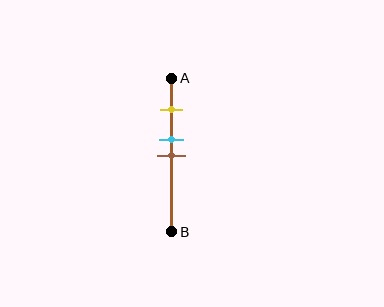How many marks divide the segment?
There are 3 marks dividing the segment.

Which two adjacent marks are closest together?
The cyan and brown marks are the closest adjacent pair.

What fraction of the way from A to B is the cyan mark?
The cyan mark is approximately 40% (0.4) of the way from A to B.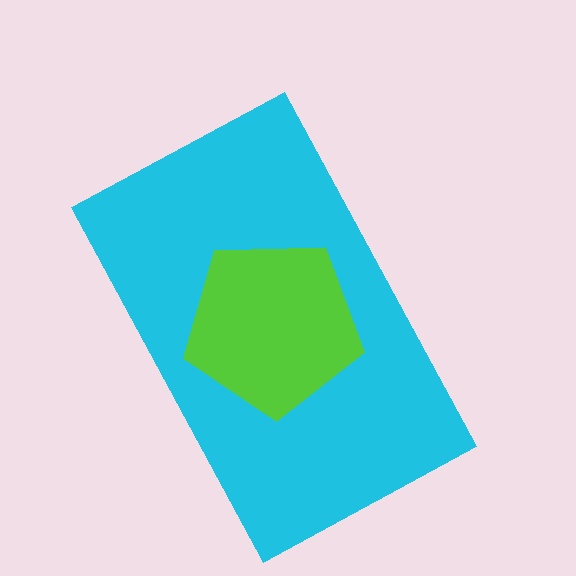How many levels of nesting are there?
2.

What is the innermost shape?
The lime pentagon.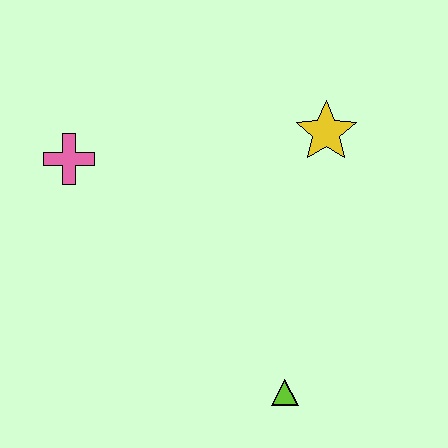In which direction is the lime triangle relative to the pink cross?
The lime triangle is below the pink cross.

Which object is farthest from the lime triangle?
The pink cross is farthest from the lime triangle.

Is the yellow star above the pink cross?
Yes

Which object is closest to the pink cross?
The yellow star is closest to the pink cross.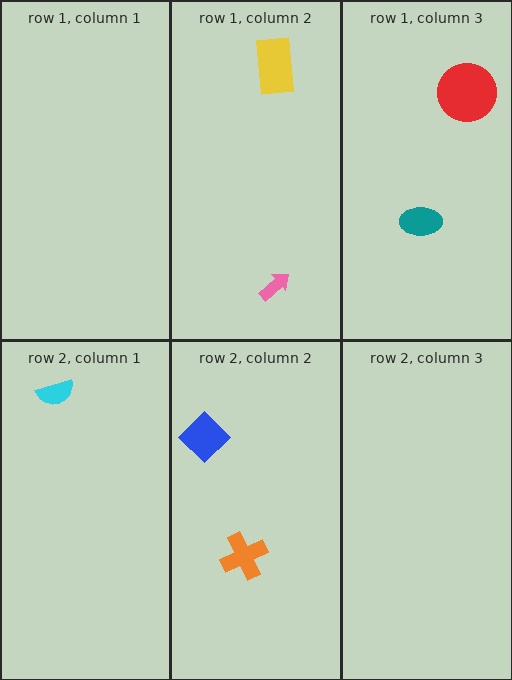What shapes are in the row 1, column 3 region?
The red circle, the teal ellipse.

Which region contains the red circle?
The row 1, column 3 region.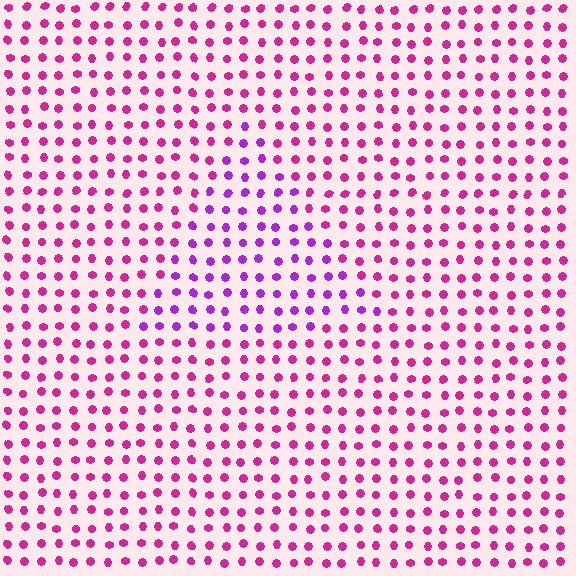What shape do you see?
I see a triangle.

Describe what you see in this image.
The image is filled with small magenta elements in a uniform arrangement. A triangle-shaped region is visible where the elements are tinted to a slightly different hue, forming a subtle color boundary.